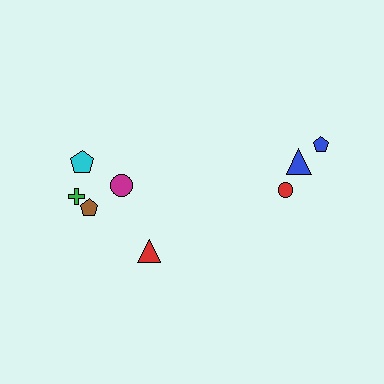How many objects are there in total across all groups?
There are 8 objects.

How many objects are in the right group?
There are 3 objects.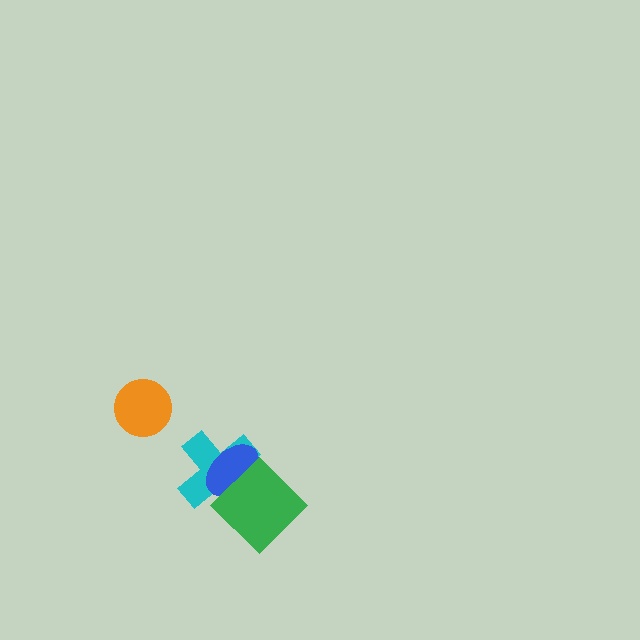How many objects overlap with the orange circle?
0 objects overlap with the orange circle.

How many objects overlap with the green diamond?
2 objects overlap with the green diamond.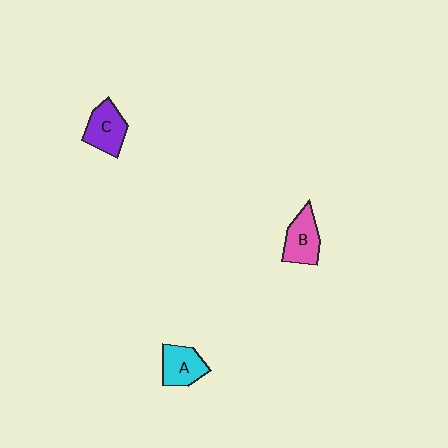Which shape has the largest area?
Shape C (purple).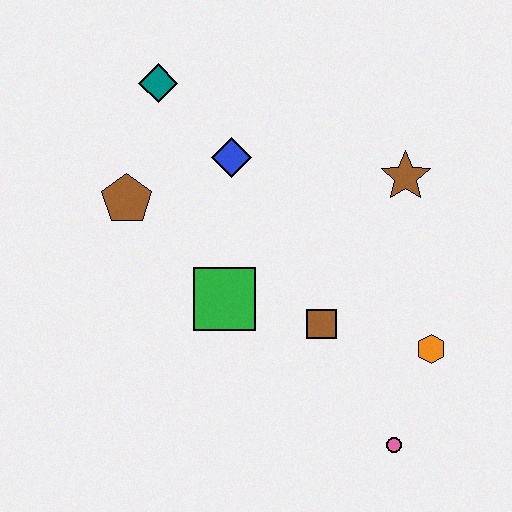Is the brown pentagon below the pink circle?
No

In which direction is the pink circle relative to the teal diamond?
The pink circle is below the teal diamond.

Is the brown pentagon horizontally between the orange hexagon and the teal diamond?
No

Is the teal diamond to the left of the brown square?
Yes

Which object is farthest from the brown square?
The teal diamond is farthest from the brown square.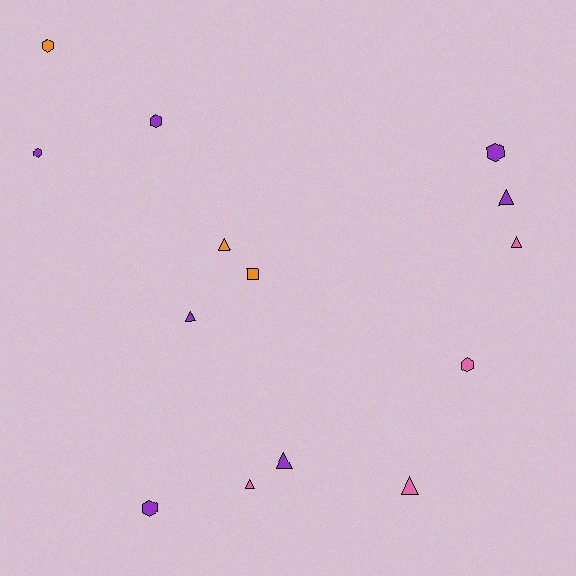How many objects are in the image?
There are 14 objects.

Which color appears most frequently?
Purple, with 7 objects.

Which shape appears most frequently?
Triangle, with 7 objects.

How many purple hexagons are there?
There are 4 purple hexagons.